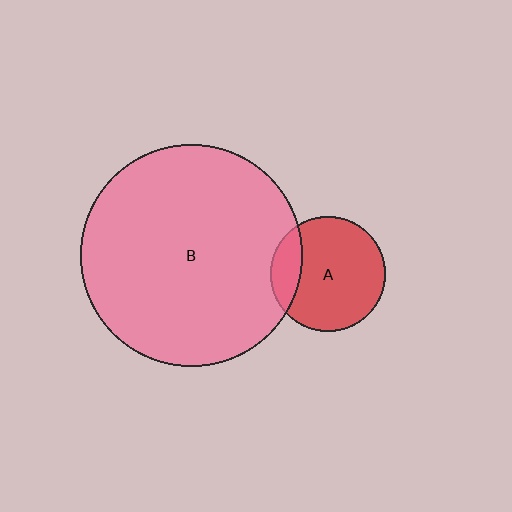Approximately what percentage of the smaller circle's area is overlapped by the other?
Approximately 20%.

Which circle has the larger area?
Circle B (pink).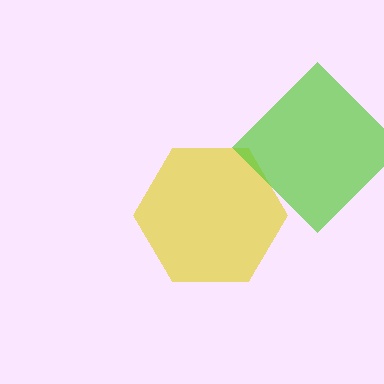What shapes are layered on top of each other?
The layered shapes are: a yellow hexagon, a lime diamond.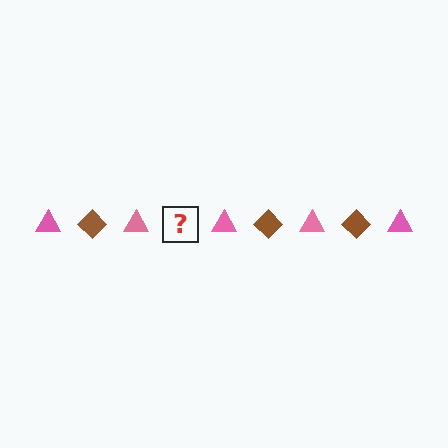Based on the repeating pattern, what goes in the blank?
The blank should be a brown diamond.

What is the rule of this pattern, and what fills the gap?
The rule is that the pattern alternates between pink triangle and brown diamond. The gap should be filled with a brown diamond.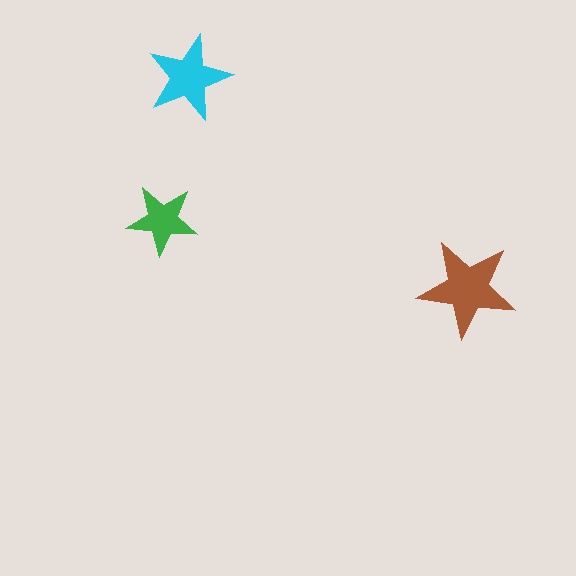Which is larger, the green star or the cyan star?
The cyan one.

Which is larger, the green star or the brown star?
The brown one.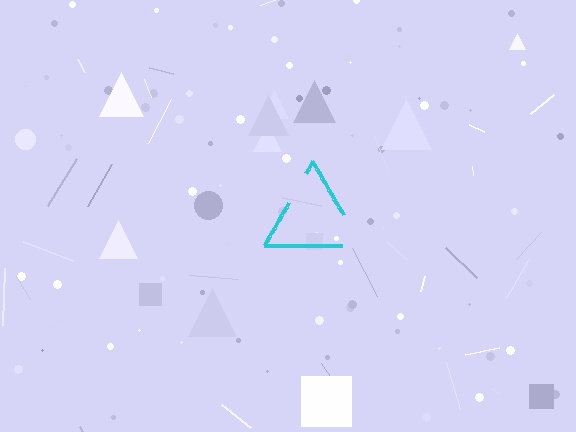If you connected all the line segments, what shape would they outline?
They would outline a triangle.